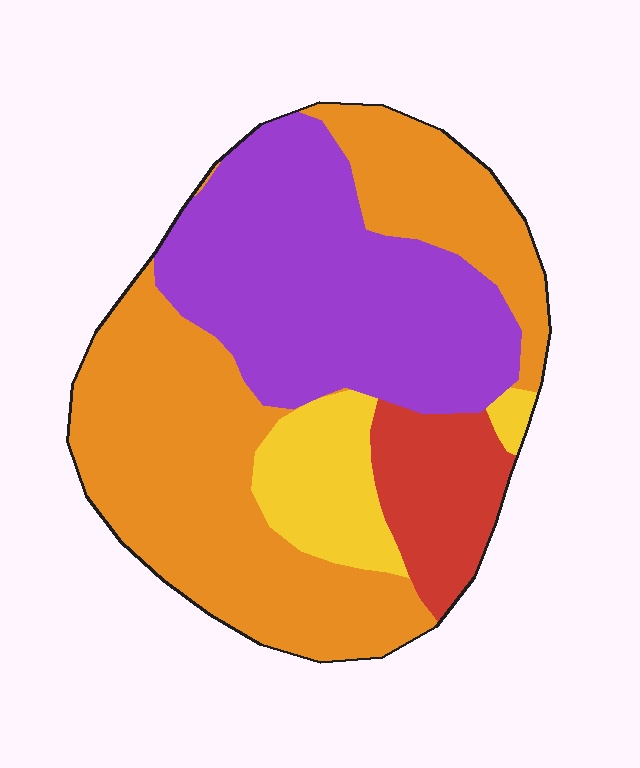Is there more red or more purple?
Purple.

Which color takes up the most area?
Orange, at roughly 45%.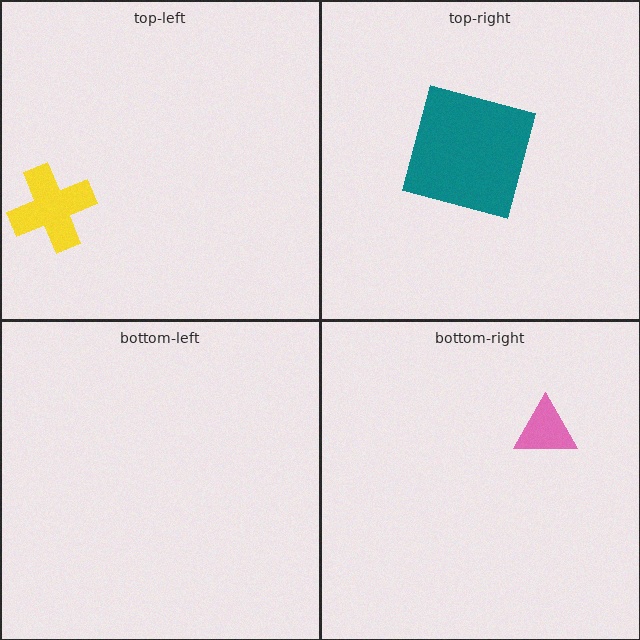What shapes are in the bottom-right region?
The pink triangle.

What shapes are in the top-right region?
The teal square.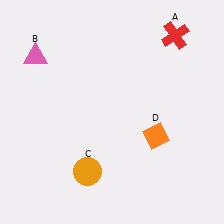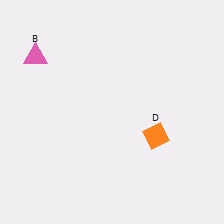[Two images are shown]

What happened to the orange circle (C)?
The orange circle (C) was removed in Image 2. It was in the bottom-left area of Image 1.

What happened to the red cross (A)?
The red cross (A) was removed in Image 2. It was in the top-right area of Image 1.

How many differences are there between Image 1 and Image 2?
There are 2 differences between the two images.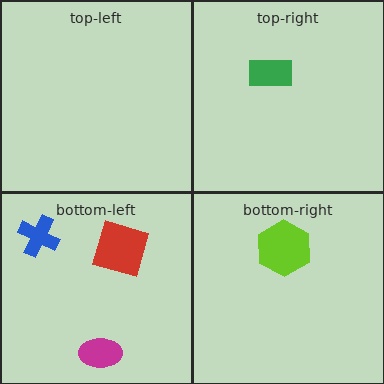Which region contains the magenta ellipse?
The bottom-left region.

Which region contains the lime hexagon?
The bottom-right region.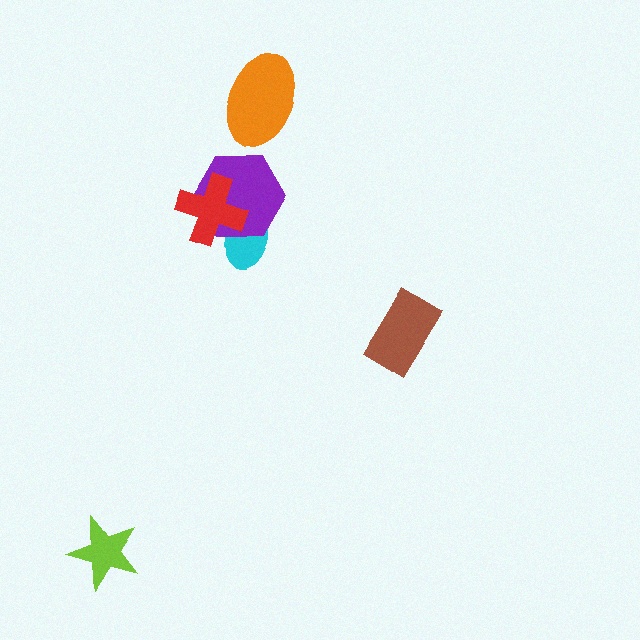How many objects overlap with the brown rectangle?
0 objects overlap with the brown rectangle.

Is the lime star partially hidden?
No, no other shape covers it.